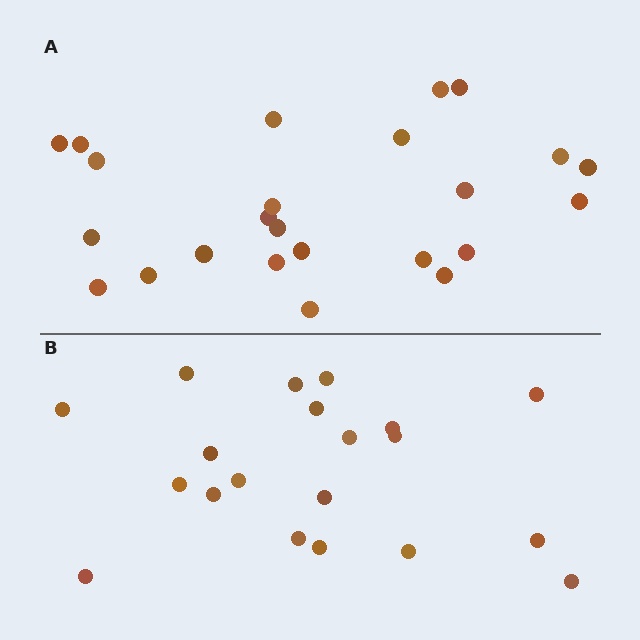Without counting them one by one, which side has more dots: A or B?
Region A (the top region) has more dots.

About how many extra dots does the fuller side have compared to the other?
Region A has about 4 more dots than region B.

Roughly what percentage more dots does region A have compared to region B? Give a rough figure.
About 20% more.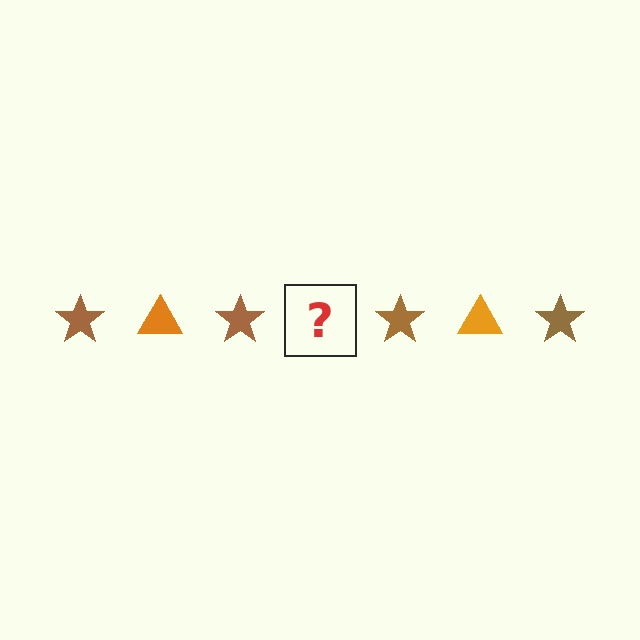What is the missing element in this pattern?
The missing element is an orange triangle.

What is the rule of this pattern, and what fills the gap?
The rule is that the pattern alternates between brown star and orange triangle. The gap should be filled with an orange triangle.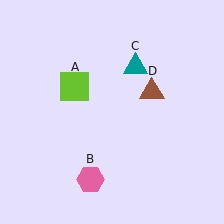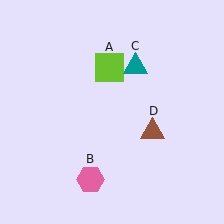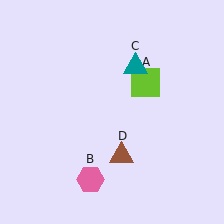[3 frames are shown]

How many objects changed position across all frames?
2 objects changed position: lime square (object A), brown triangle (object D).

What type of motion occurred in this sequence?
The lime square (object A), brown triangle (object D) rotated clockwise around the center of the scene.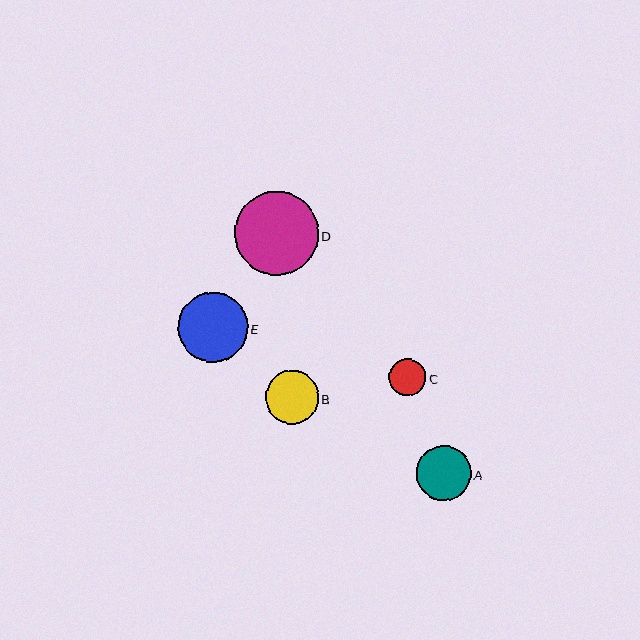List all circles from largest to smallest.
From largest to smallest: D, E, A, B, C.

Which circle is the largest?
Circle D is the largest with a size of approximately 84 pixels.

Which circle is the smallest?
Circle C is the smallest with a size of approximately 37 pixels.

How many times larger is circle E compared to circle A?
Circle E is approximately 1.3 times the size of circle A.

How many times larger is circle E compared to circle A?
Circle E is approximately 1.3 times the size of circle A.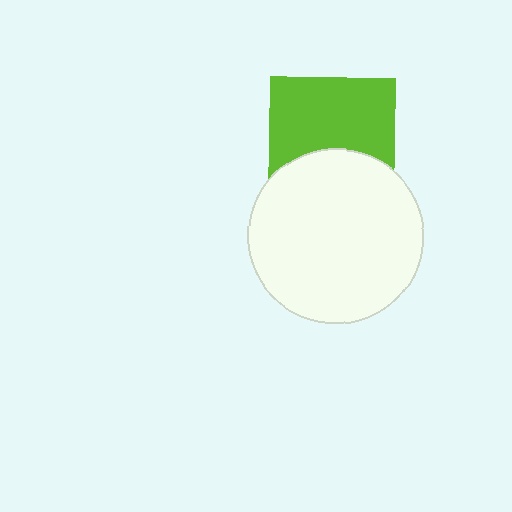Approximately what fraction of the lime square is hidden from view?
Roughly 37% of the lime square is hidden behind the white circle.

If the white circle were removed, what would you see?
You would see the complete lime square.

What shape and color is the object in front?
The object in front is a white circle.